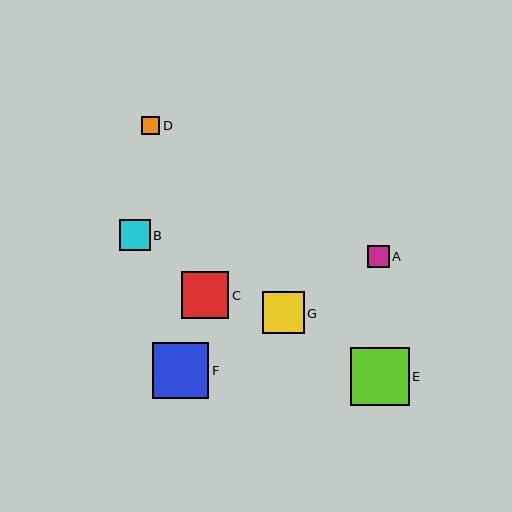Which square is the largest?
Square E is the largest with a size of approximately 58 pixels.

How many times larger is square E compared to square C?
Square E is approximately 1.2 times the size of square C.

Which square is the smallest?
Square D is the smallest with a size of approximately 18 pixels.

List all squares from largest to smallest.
From largest to smallest: E, F, C, G, B, A, D.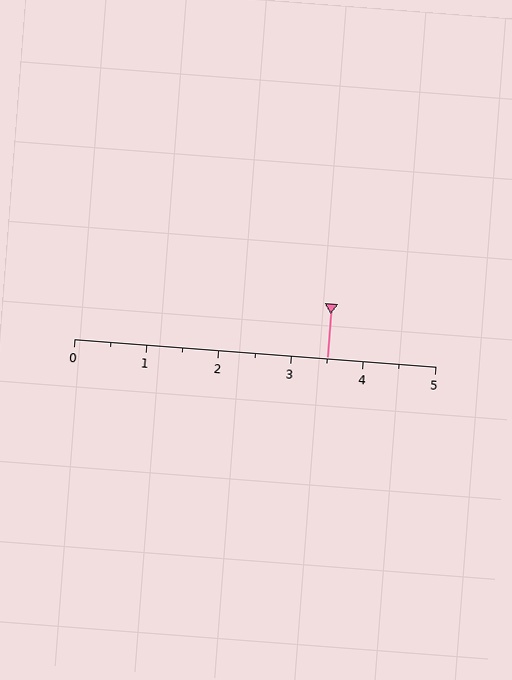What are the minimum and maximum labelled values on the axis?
The axis runs from 0 to 5.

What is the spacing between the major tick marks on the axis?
The major ticks are spaced 1 apart.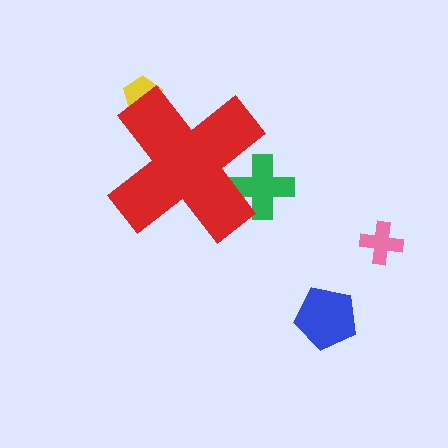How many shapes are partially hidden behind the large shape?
2 shapes are partially hidden.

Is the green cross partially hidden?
Yes, the green cross is partially hidden behind the red cross.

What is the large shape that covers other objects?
A red cross.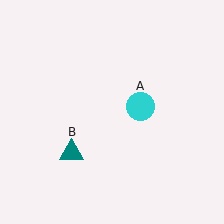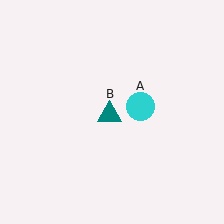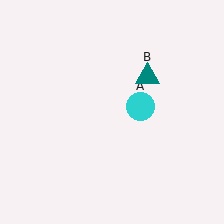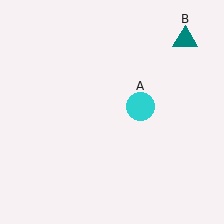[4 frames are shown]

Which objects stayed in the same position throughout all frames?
Cyan circle (object A) remained stationary.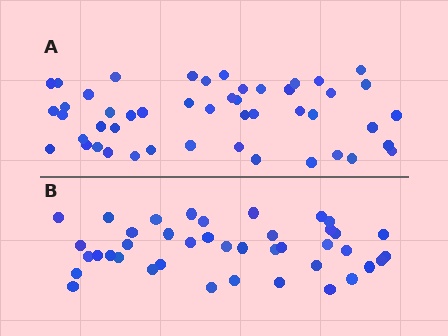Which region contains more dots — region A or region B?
Region A (the top region) has more dots.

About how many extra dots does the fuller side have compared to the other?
Region A has roughly 8 or so more dots than region B.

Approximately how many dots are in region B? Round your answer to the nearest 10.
About 40 dots. (The exact count is 41, which rounds to 40.)